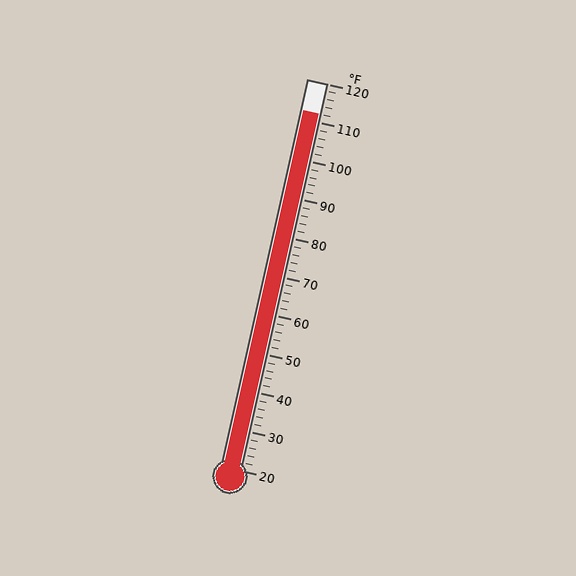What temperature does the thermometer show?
The thermometer shows approximately 112°F.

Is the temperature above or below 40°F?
The temperature is above 40°F.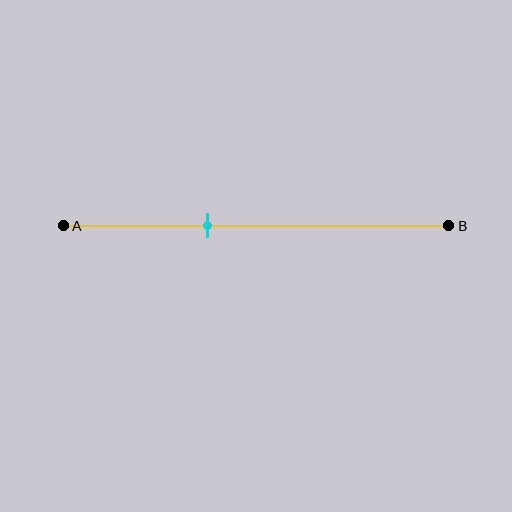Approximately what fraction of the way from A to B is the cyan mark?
The cyan mark is approximately 40% of the way from A to B.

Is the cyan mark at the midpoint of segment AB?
No, the mark is at about 40% from A, not at the 50% midpoint.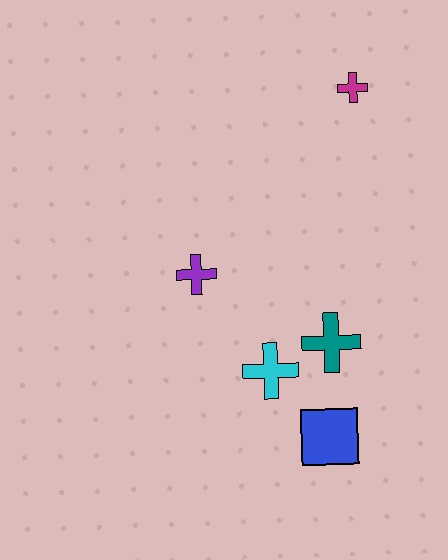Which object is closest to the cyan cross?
The teal cross is closest to the cyan cross.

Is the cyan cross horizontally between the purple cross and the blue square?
Yes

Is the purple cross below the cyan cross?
No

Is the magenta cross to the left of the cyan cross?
No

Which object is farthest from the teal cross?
The magenta cross is farthest from the teal cross.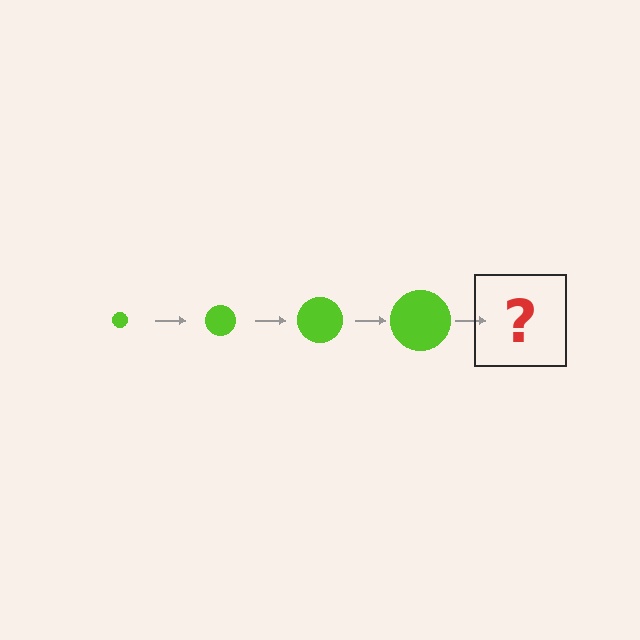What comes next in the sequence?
The next element should be a lime circle, larger than the previous one.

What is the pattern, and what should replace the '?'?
The pattern is that the circle gets progressively larger each step. The '?' should be a lime circle, larger than the previous one.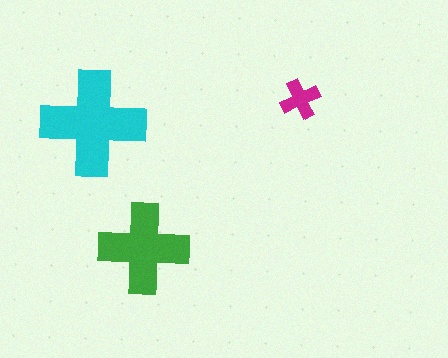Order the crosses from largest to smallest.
the cyan one, the green one, the magenta one.